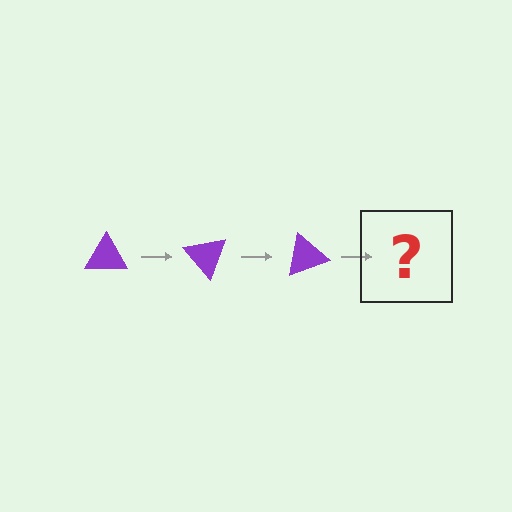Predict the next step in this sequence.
The next step is a purple triangle rotated 150 degrees.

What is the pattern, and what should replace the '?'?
The pattern is that the triangle rotates 50 degrees each step. The '?' should be a purple triangle rotated 150 degrees.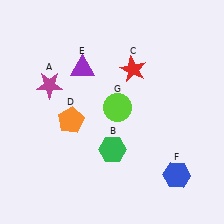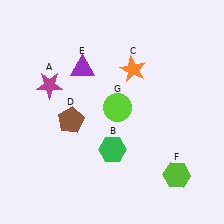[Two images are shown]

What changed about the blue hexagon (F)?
In Image 1, F is blue. In Image 2, it changed to lime.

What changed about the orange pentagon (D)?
In Image 1, D is orange. In Image 2, it changed to brown.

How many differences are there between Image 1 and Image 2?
There are 3 differences between the two images.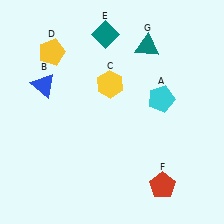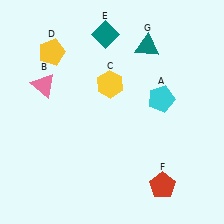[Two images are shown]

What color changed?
The triangle (B) changed from blue in Image 1 to pink in Image 2.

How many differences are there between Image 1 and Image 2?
There is 1 difference between the two images.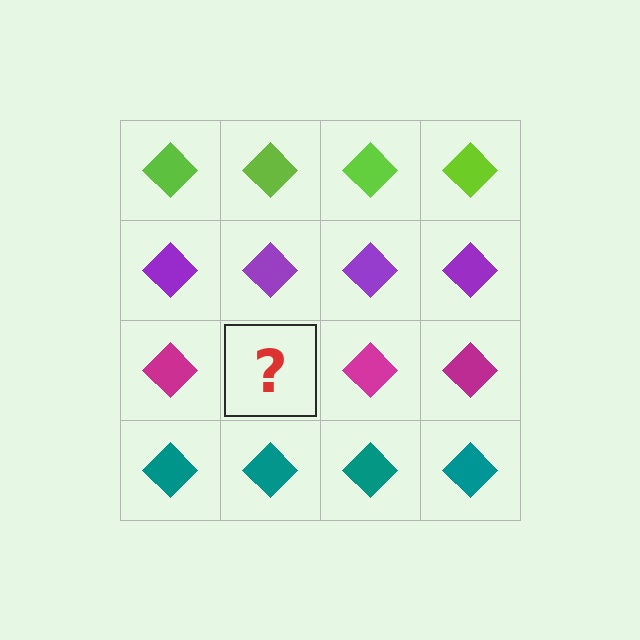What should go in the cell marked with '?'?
The missing cell should contain a magenta diamond.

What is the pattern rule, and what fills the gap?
The rule is that each row has a consistent color. The gap should be filled with a magenta diamond.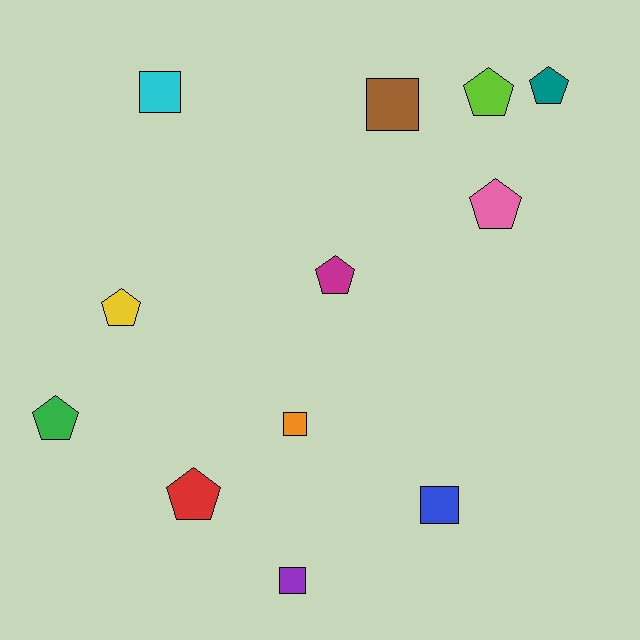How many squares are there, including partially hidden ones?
There are 5 squares.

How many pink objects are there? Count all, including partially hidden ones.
There is 1 pink object.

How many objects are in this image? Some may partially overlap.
There are 12 objects.